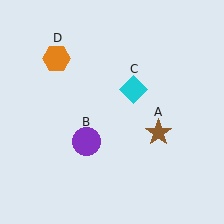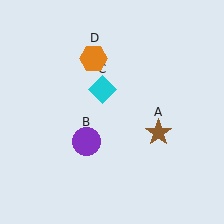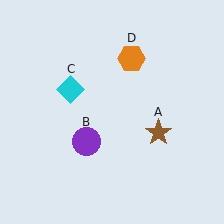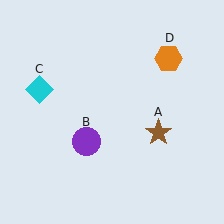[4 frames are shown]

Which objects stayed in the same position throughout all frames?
Brown star (object A) and purple circle (object B) remained stationary.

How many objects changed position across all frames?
2 objects changed position: cyan diamond (object C), orange hexagon (object D).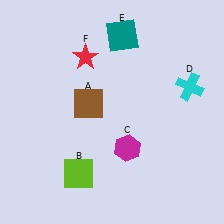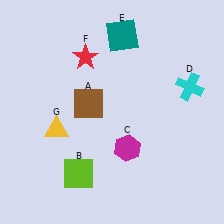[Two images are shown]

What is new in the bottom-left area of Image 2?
A yellow triangle (G) was added in the bottom-left area of Image 2.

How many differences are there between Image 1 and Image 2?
There is 1 difference between the two images.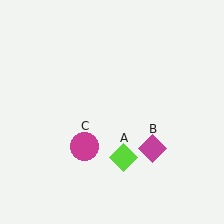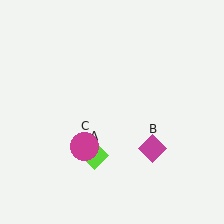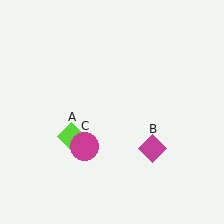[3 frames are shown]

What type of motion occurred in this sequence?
The lime diamond (object A) rotated clockwise around the center of the scene.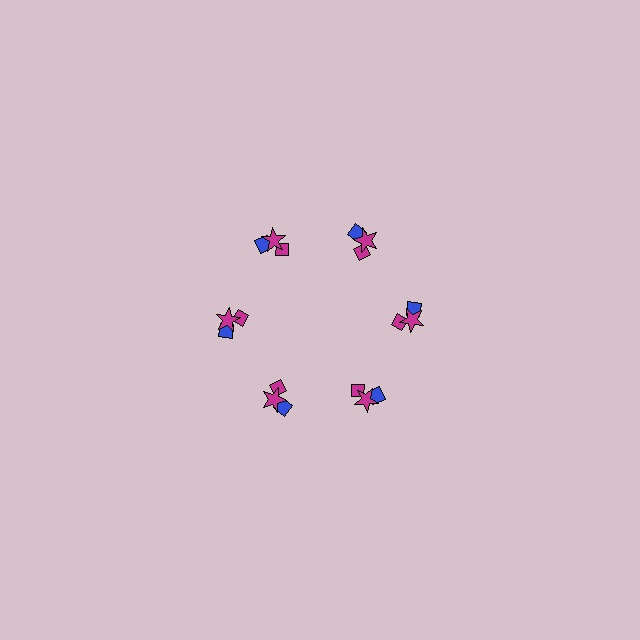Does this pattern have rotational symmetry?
Yes, this pattern has 6-fold rotational symmetry. It looks the same after rotating 60 degrees around the center.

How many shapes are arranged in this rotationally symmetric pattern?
There are 18 shapes, arranged in 6 groups of 3.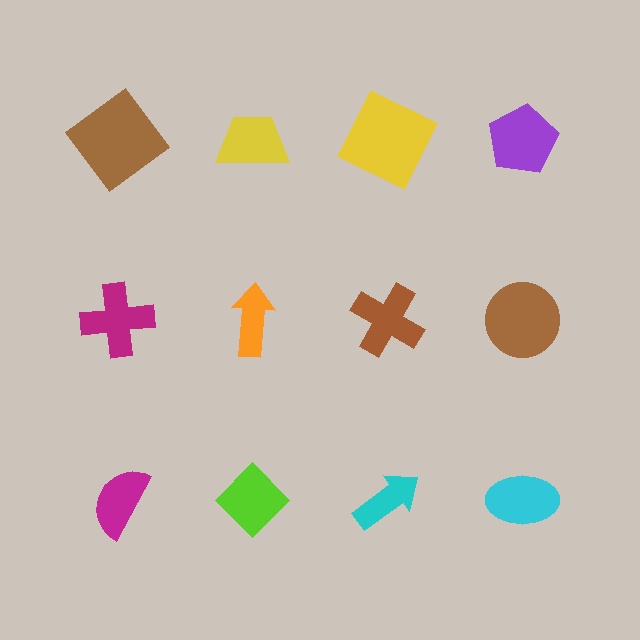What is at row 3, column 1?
A magenta semicircle.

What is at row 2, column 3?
A brown cross.